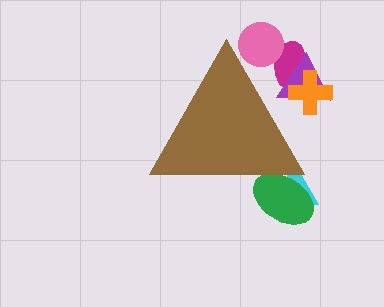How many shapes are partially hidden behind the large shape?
6 shapes are partially hidden.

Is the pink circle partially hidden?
Yes, the pink circle is partially hidden behind the brown triangle.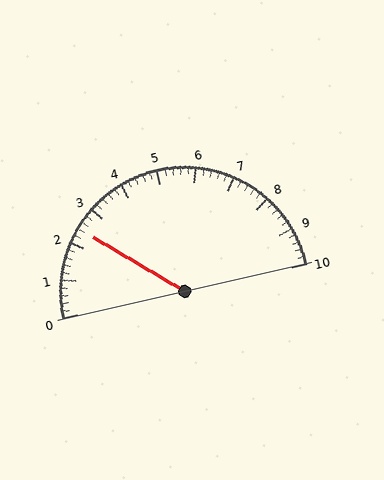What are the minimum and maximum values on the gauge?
The gauge ranges from 0 to 10.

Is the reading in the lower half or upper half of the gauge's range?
The reading is in the lower half of the range (0 to 10).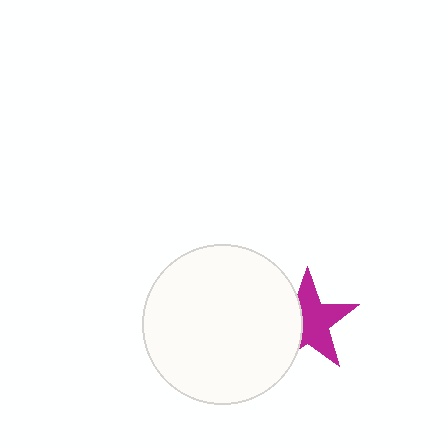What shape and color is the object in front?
The object in front is a white circle.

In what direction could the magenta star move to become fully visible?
The magenta star could move right. That would shift it out from behind the white circle entirely.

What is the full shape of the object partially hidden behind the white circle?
The partially hidden object is a magenta star.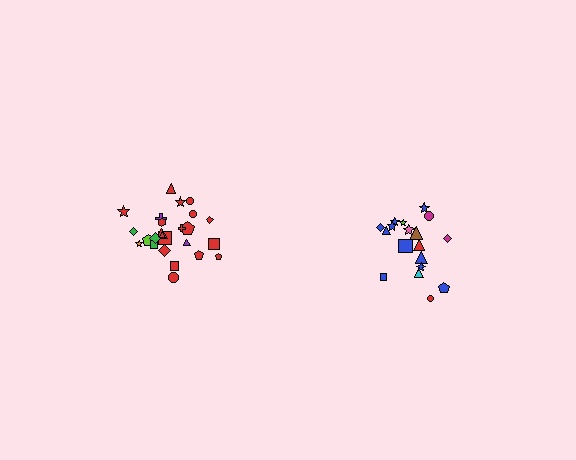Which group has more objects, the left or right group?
The left group.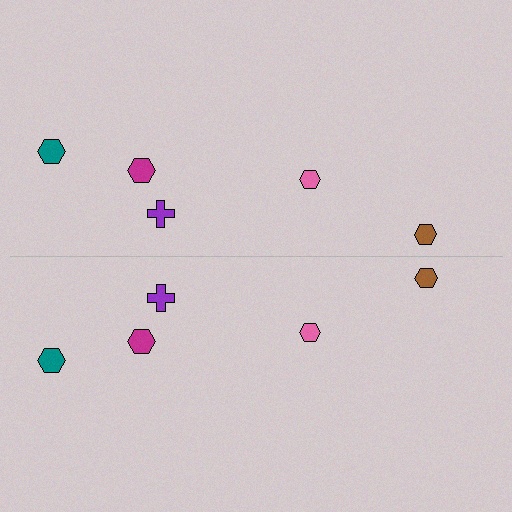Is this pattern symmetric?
Yes, this pattern has bilateral (reflection) symmetry.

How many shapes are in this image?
There are 10 shapes in this image.